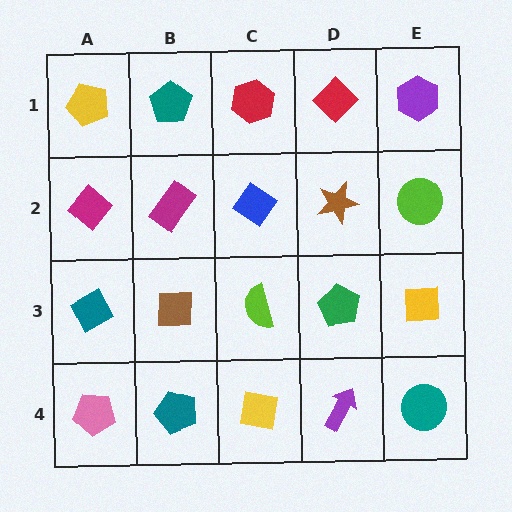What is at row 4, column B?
A teal pentagon.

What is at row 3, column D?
A green pentagon.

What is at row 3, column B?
A brown square.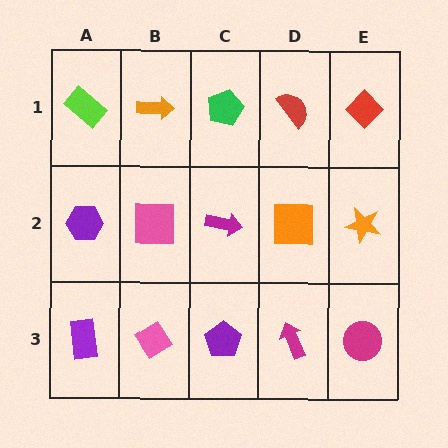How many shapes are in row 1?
5 shapes.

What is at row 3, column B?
A pink diamond.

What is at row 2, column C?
A magenta arrow.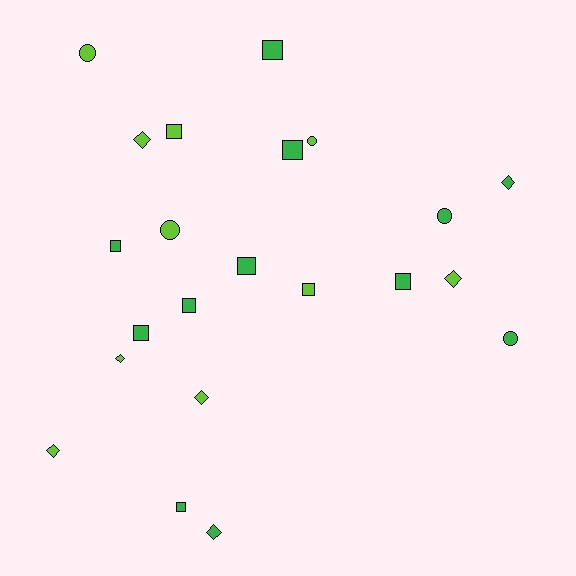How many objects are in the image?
There are 22 objects.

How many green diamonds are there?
There are 2 green diamonds.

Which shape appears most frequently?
Square, with 10 objects.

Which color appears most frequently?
Green, with 12 objects.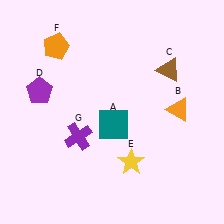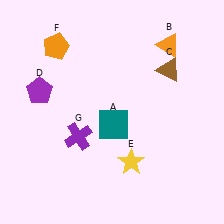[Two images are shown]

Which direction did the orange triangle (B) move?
The orange triangle (B) moved up.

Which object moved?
The orange triangle (B) moved up.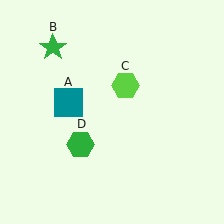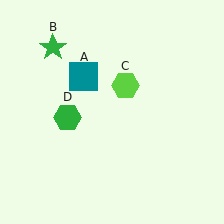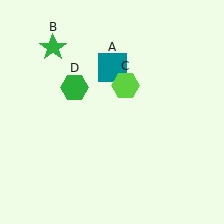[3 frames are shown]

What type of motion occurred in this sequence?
The teal square (object A), green hexagon (object D) rotated clockwise around the center of the scene.